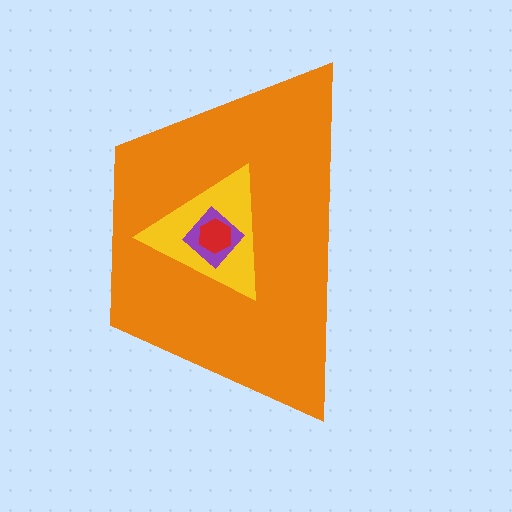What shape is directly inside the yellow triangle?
The purple diamond.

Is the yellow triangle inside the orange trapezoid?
Yes.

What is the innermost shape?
The red hexagon.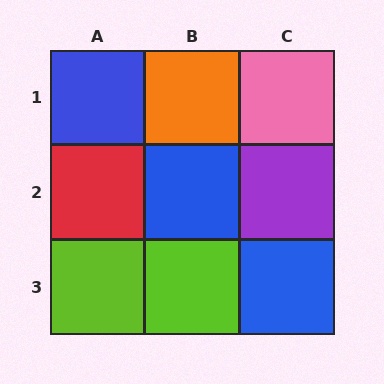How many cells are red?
1 cell is red.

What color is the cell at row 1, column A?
Blue.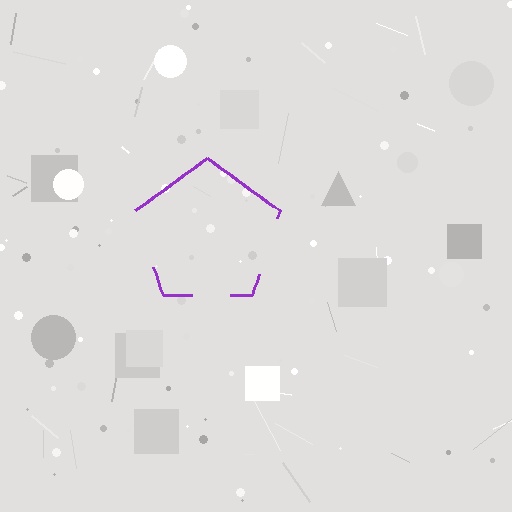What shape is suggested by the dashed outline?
The dashed outline suggests a pentagon.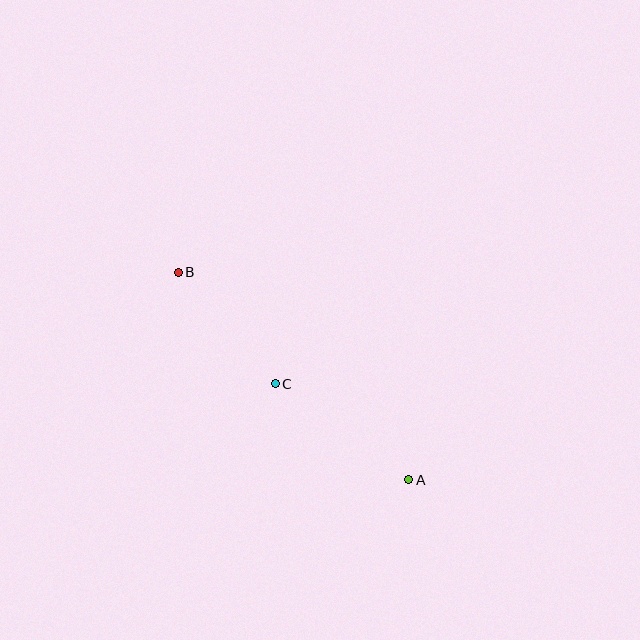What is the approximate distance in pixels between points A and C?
The distance between A and C is approximately 165 pixels.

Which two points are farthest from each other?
Points A and B are farthest from each other.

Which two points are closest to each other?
Points B and C are closest to each other.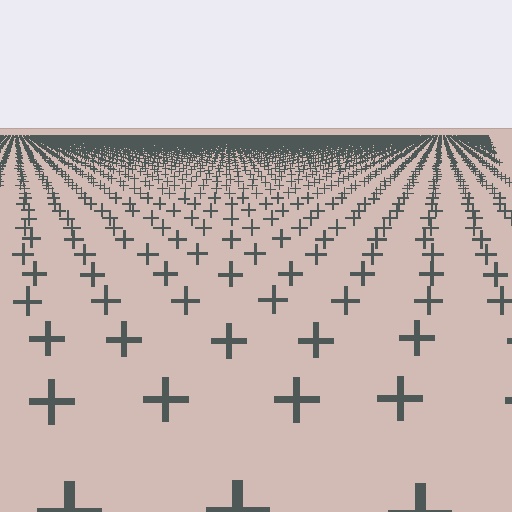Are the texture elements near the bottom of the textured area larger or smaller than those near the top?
Larger. Near the bottom, elements are closer to the viewer and appear at a bigger on-screen size.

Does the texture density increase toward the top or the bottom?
Density increases toward the top.